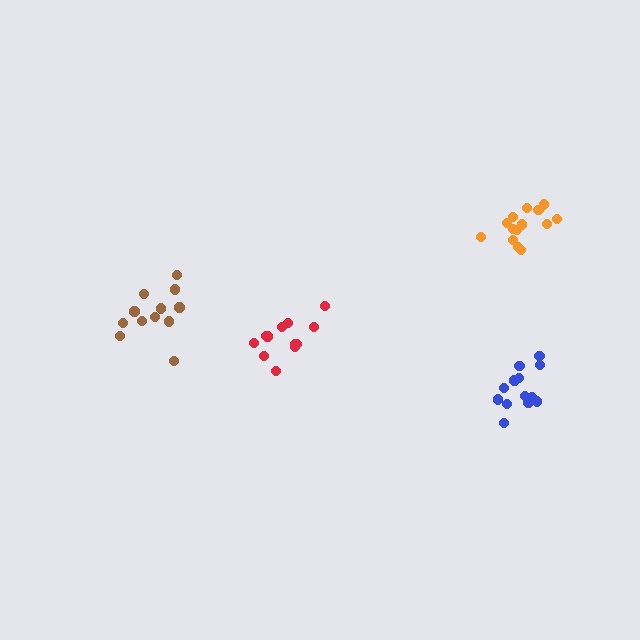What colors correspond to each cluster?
The clusters are colored: orange, red, blue, brown.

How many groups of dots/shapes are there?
There are 4 groups.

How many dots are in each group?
Group 1: 14 dots, Group 2: 12 dots, Group 3: 13 dots, Group 4: 12 dots (51 total).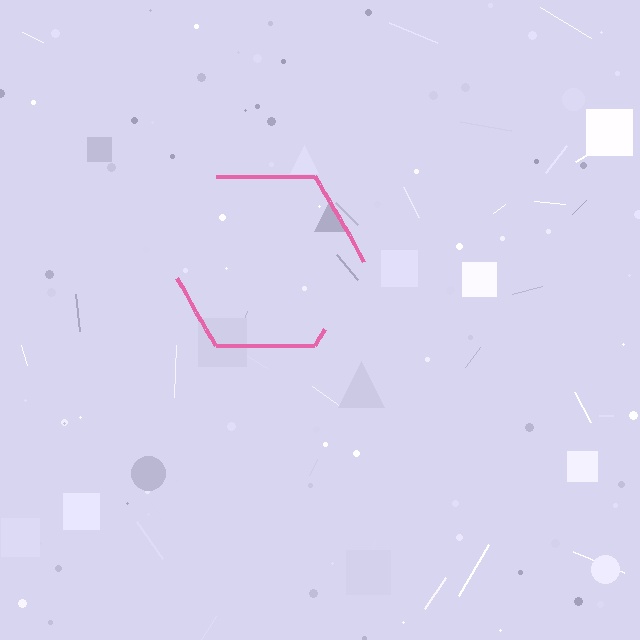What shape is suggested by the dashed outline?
The dashed outline suggests a hexagon.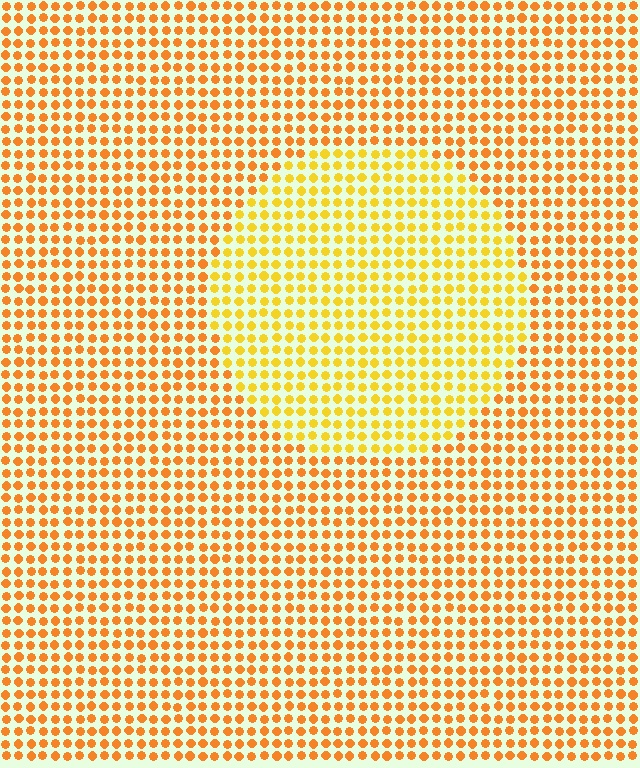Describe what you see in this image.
The image is filled with small orange elements in a uniform arrangement. A circle-shaped region is visible where the elements are tinted to a slightly different hue, forming a subtle color boundary.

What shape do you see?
I see a circle.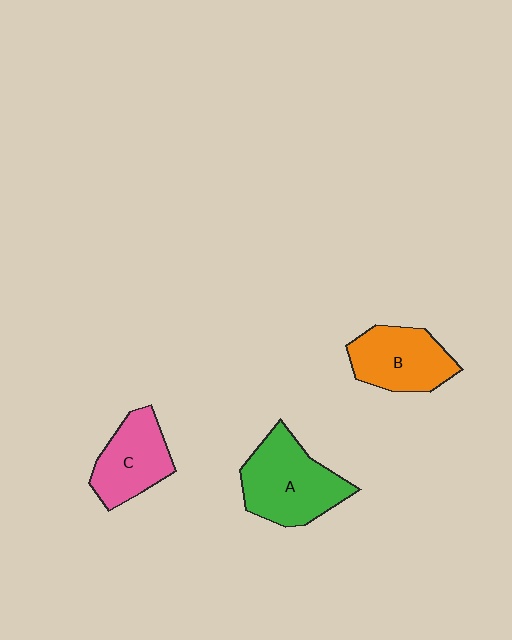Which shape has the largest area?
Shape A (green).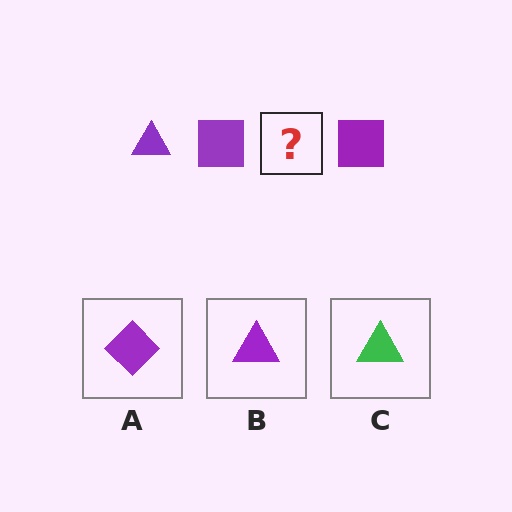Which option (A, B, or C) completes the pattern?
B.